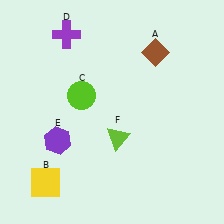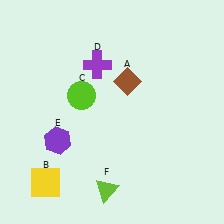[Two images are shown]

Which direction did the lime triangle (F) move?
The lime triangle (F) moved down.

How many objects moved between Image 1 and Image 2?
3 objects moved between the two images.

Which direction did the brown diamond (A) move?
The brown diamond (A) moved down.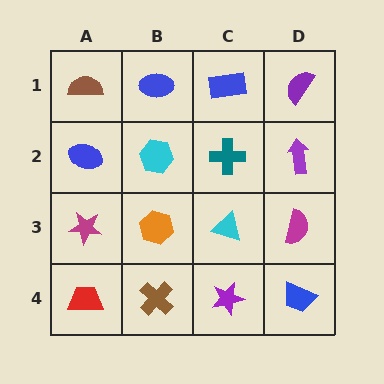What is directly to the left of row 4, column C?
A brown cross.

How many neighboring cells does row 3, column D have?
3.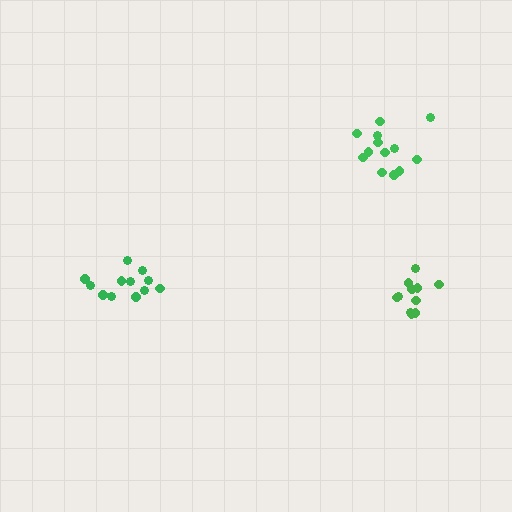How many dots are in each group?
Group 1: 12 dots, Group 2: 13 dots, Group 3: 11 dots (36 total).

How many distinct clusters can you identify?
There are 3 distinct clusters.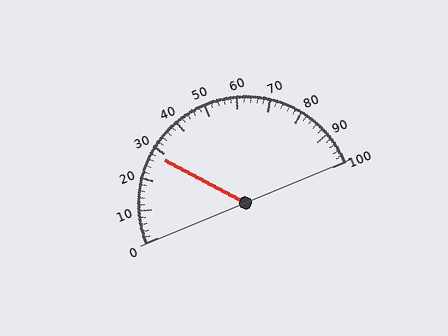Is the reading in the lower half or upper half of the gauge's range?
The reading is in the lower half of the range (0 to 100).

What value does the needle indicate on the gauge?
The needle indicates approximately 28.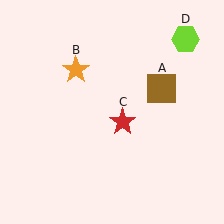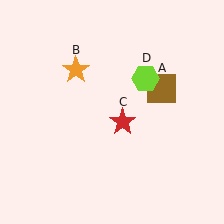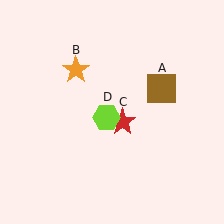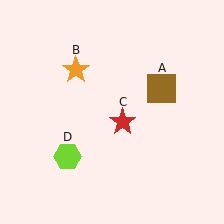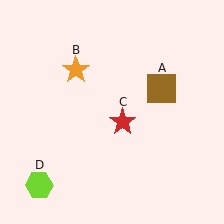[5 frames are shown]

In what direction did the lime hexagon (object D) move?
The lime hexagon (object D) moved down and to the left.